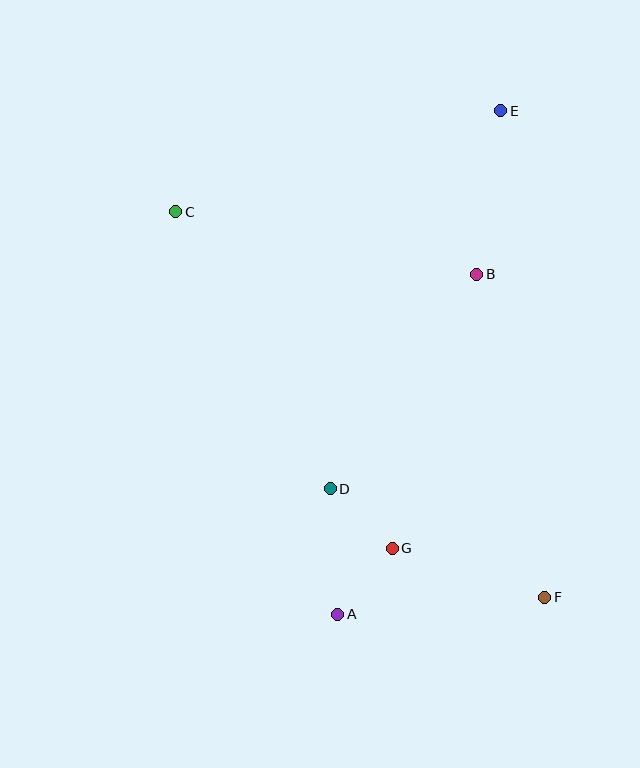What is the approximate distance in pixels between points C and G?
The distance between C and G is approximately 400 pixels.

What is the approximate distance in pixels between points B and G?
The distance between B and G is approximately 287 pixels.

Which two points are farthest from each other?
Points C and F are farthest from each other.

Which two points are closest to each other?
Points D and G are closest to each other.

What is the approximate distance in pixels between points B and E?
The distance between B and E is approximately 165 pixels.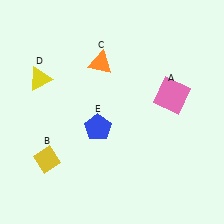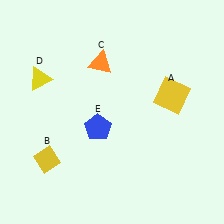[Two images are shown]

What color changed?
The square (A) changed from pink in Image 1 to yellow in Image 2.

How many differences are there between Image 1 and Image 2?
There is 1 difference between the two images.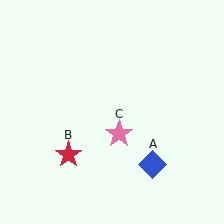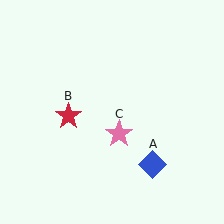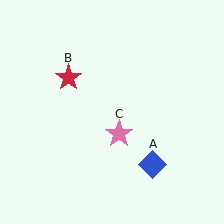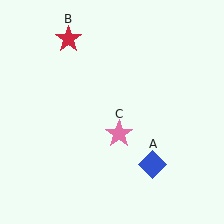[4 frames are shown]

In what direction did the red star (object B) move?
The red star (object B) moved up.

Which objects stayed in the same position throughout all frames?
Blue diamond (object A) and pink star (object C) remained stationary.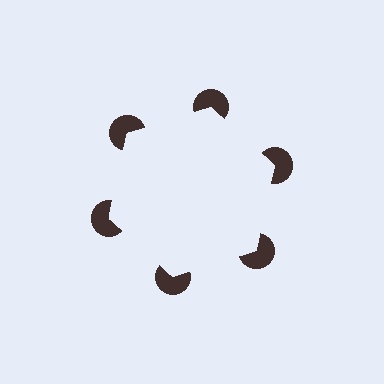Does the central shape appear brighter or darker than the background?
It typically appears slightly brighter than the background, even though no actual brightness change is drawn.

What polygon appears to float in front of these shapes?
An illusory hexagon — its edges are inferred from the aligned wedge cuts in the pac-man discs, not physically drawn.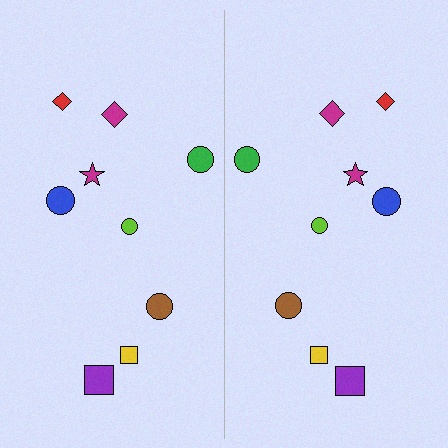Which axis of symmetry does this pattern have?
The pattern has a vertical axis of symmetry running through the center of the image.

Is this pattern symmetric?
Yes, this pattern has bilateral (reflection) symmetry.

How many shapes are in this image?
There are 18 shapes in this image.